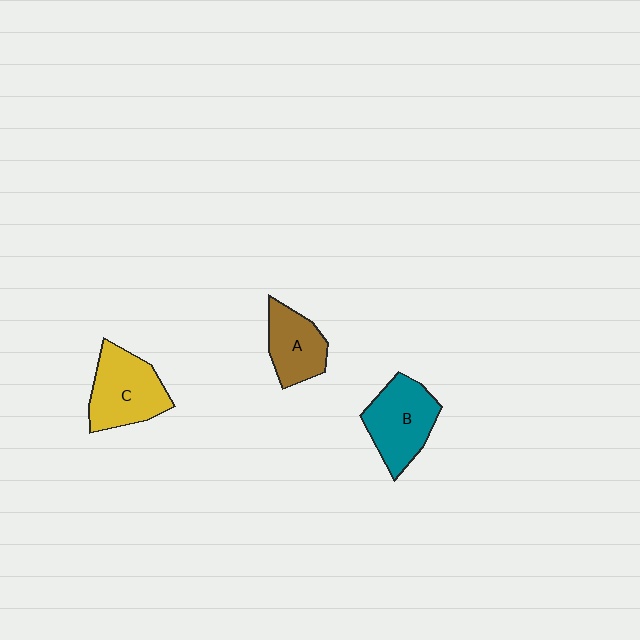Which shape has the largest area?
Shape C (yellow).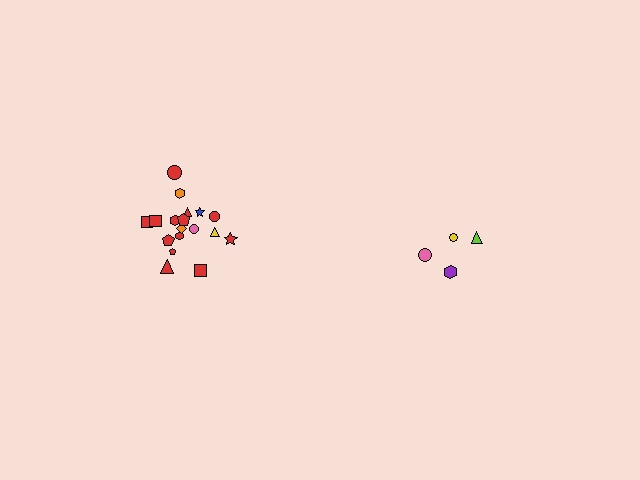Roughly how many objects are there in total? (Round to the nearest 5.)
Roughly 20 objects in total.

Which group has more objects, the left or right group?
The left group.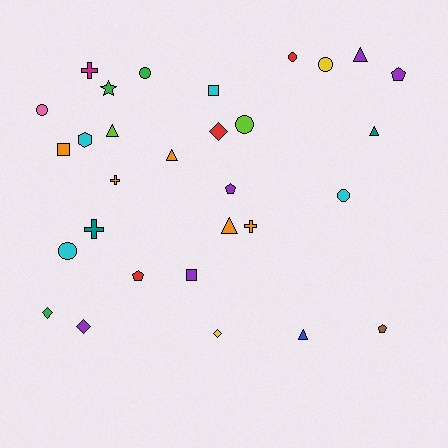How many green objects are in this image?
There are 3 green objects.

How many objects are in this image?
There are 30 objects.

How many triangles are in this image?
There are 6 triangles.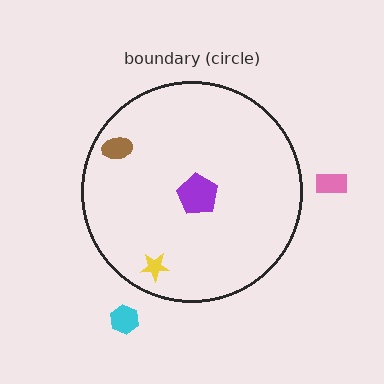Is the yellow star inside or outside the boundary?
Inside.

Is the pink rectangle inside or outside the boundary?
Outside.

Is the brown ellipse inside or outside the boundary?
Inside.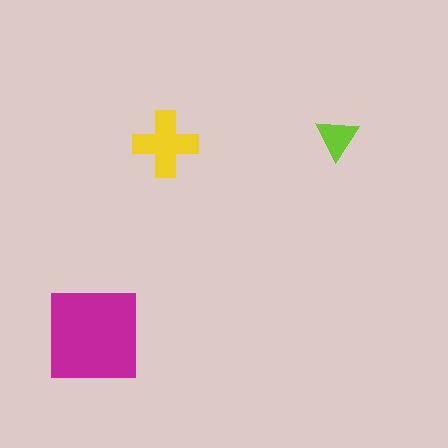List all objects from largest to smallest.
The magenta square, the yellow cross, the lime triangle.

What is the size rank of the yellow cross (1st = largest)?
2nd.